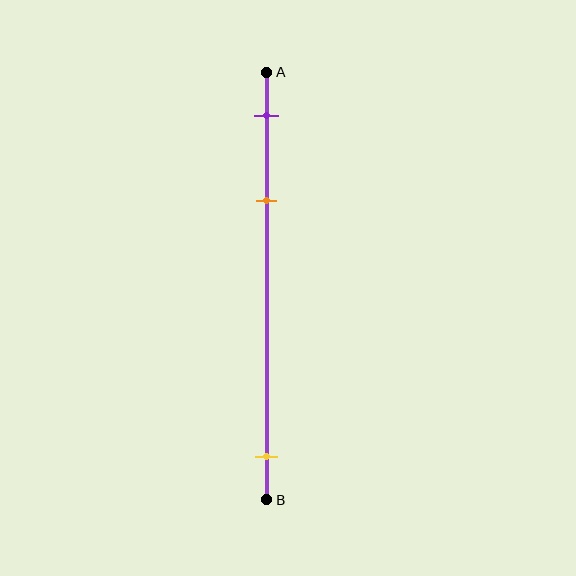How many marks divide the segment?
There are 3 marks dividing the segment.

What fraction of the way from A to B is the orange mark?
The orange mark is approximately 30% (0.3) of the way from A to B.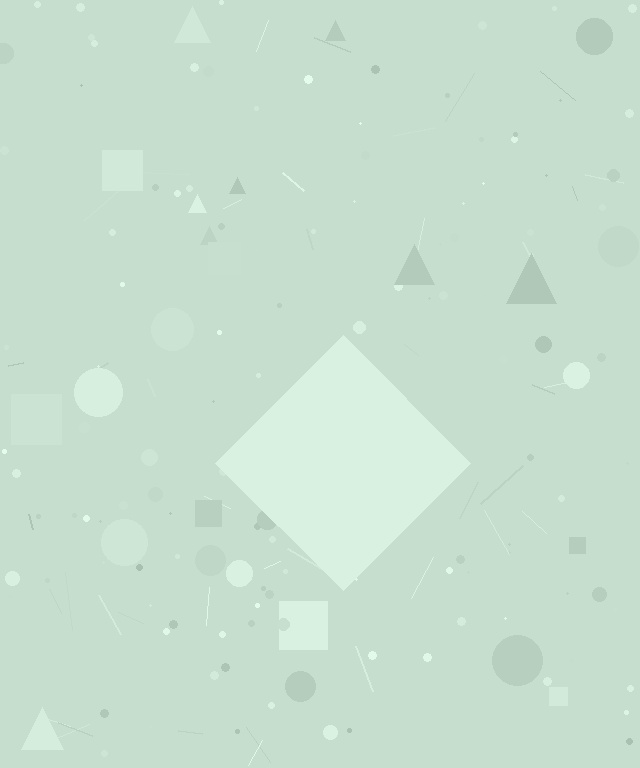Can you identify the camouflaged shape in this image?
The camouflaged shape is a diamond.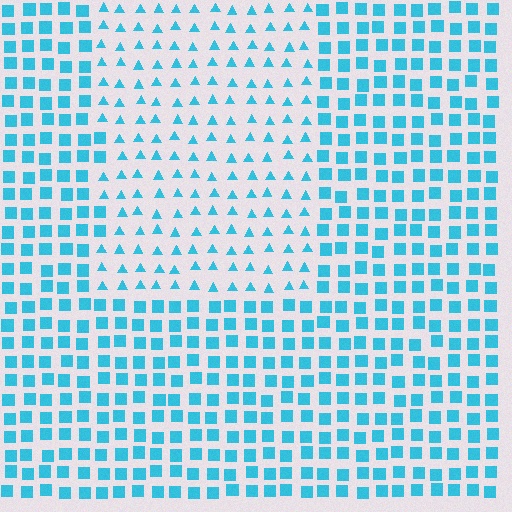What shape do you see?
I see a rectangle.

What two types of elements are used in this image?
The image uses triangles inside the rectangle region and squares outside it.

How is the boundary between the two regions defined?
The boundary is defined by a change in element shape: triangles inside vs. squares outside. All elements share the same color and spacing.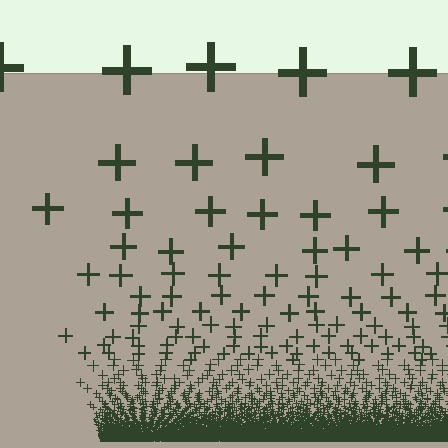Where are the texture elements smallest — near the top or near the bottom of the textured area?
Near the bottom.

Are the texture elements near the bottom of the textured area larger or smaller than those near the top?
Smaller. The gradient is inverted — elements near the bottom are smaller and denser.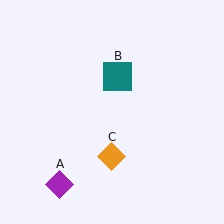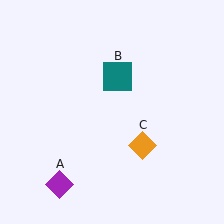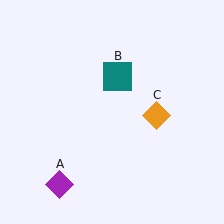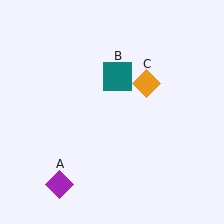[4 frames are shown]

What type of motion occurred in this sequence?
The orange diamond (object C) rotated counterclockwise around the center of the scene.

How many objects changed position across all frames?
1 object changed position: orange diamond (object C).